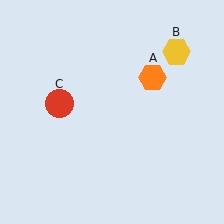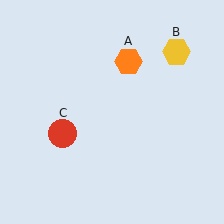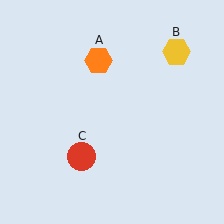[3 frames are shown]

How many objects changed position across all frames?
2 objects changed position: orange hexagon (object A), red circle (object C).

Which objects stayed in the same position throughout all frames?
Yellow hexagon (object B) remained stationary.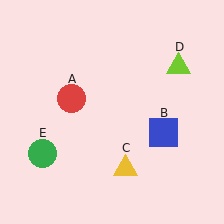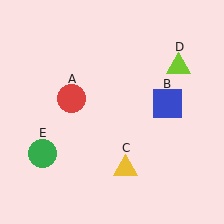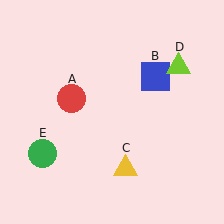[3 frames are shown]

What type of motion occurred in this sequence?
The blue square (object B) rotated counterclockwise around the center of the scene.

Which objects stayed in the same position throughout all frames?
Red circle (object A) and yellow triangle (object C) and lime triangle (object D) and green circle (object E) remained stationary.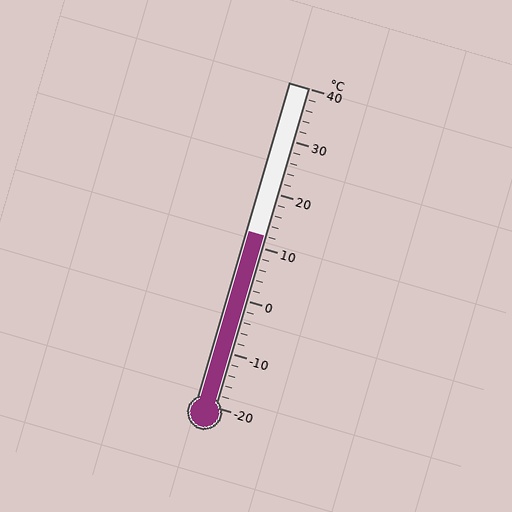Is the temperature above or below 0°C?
The temperature is above 0°C.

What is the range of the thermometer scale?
The thermometer scale ranges from -20°C to 40°C.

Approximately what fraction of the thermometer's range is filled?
The thermometer is filled to approximately 55% of its range.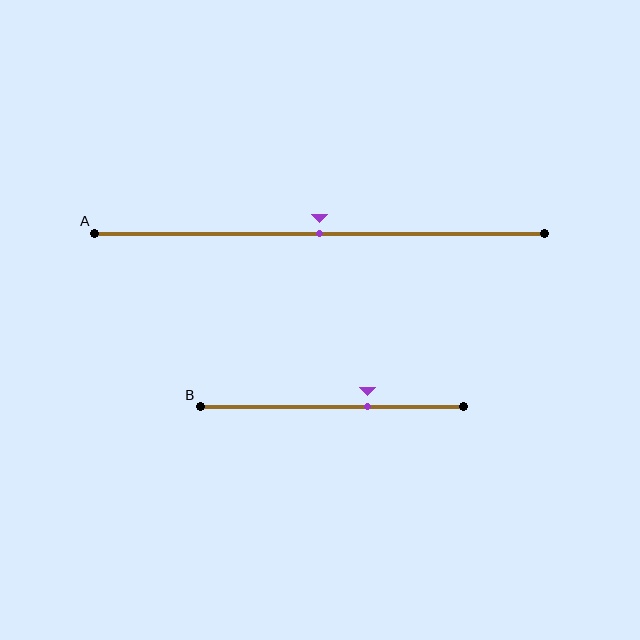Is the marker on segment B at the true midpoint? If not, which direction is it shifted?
No, the marker on segment B is shifted to the right by about 14% of the segment length.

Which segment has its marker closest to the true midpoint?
Segment A has its marker closest to the true midpoint.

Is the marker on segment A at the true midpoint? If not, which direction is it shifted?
Yes, the marker on segment A is at the true midpoint.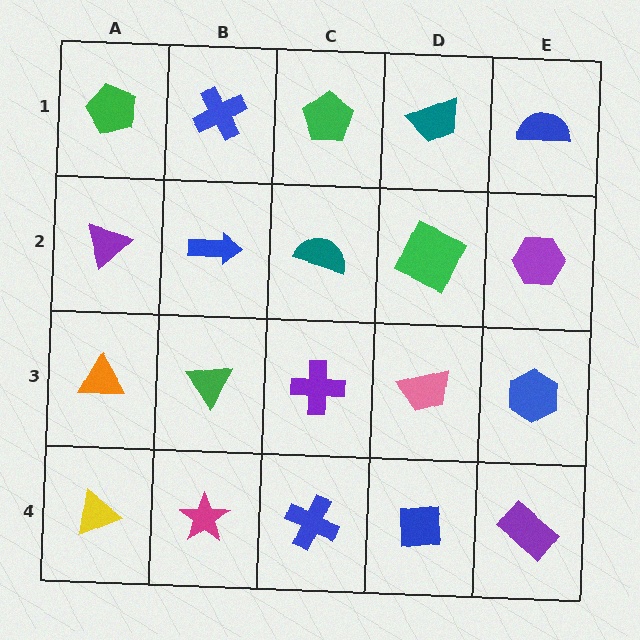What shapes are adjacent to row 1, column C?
A teal semicircle (row 2, column C), a blue cross (row 1, column B), a teal trapezoid (row 1, column D).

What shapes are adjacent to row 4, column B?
A green triangle (row 3, column B), a yellow triangle (row 4, column A), a blue cross (row 4, column C).